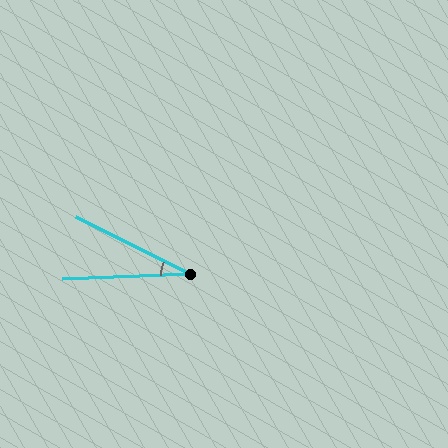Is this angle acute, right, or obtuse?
It is acute.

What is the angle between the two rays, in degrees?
Approximately 29 degrees.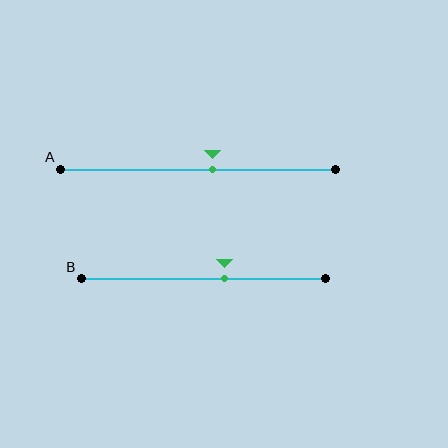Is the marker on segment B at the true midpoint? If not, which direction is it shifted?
No, the marker on segment B is shifted to the right by about 8% of the segment length.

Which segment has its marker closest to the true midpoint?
Segment A has its marker closest to the true midpoint.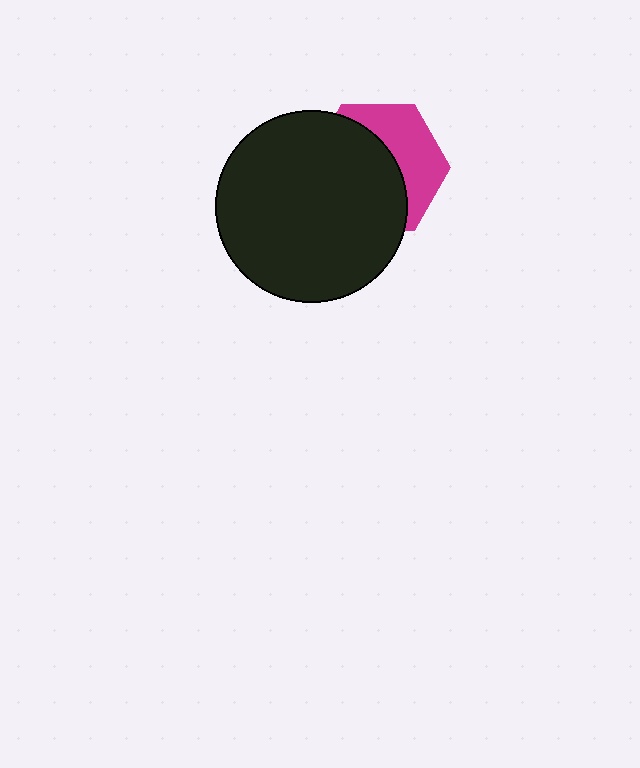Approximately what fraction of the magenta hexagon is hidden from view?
Roughly 60% of the magenta hexagon is hidden behind the black circle.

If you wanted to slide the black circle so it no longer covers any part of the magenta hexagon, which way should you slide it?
Slide it left — that is the most direct way to separate the two shapes.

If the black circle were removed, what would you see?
You would see the complete magenta hexagon.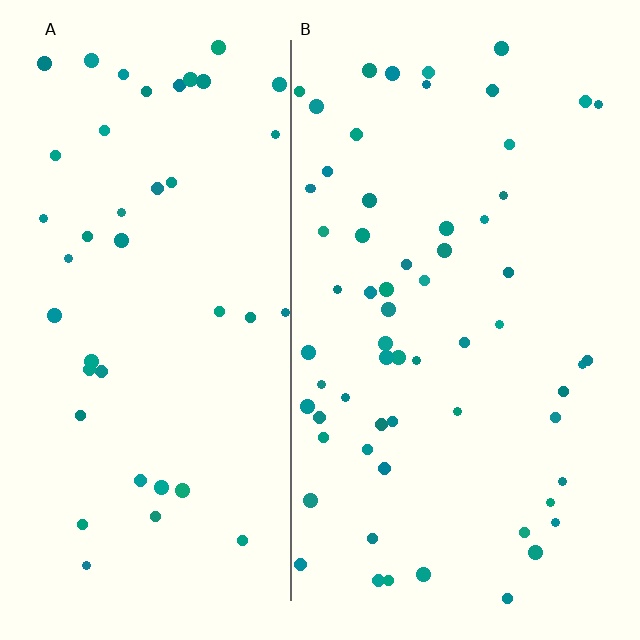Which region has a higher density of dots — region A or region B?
B (the right).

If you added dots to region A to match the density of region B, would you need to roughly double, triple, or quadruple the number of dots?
Approximately double.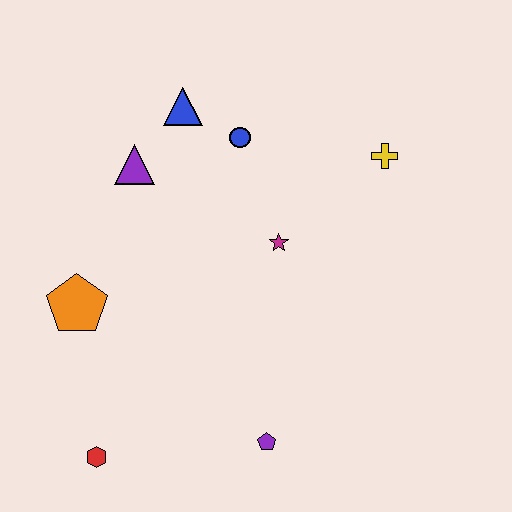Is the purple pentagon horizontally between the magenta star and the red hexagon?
Yes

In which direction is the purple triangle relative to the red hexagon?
The purple triangle is above the red hexagon.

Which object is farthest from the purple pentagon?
The blue triangle is farthest from the purple pentagon.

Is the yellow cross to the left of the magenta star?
No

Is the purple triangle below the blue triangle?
Yes